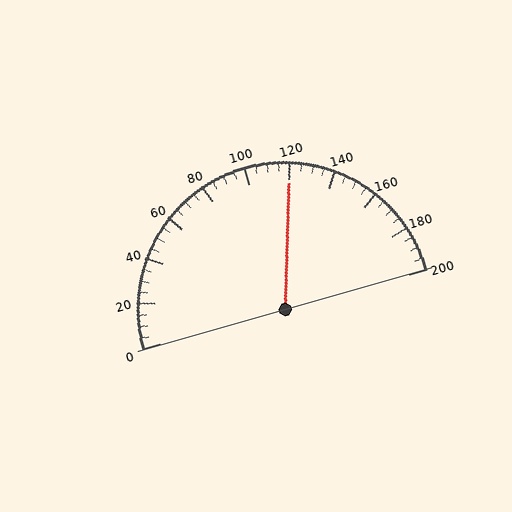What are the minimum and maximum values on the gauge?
The gauge ranges from 0 to 200.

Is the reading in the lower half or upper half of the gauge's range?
The reading is in the upper half of the range (0 to 200).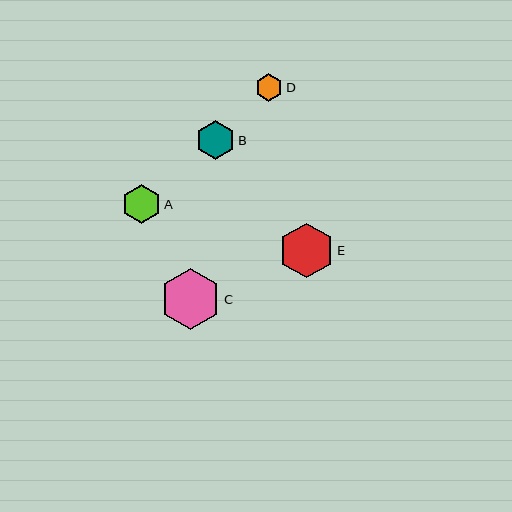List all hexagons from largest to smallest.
From largest to smallest: C, E, B, A, D.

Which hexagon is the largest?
Hexagon C is the largest with a size of approximately 61 pixels.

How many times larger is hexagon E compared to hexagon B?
Hexagon E is approximately 1.4 times the size of hexagon B.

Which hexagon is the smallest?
Hexagon D is the smallest with a size of approximately 27 pixels.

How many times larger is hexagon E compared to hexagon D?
Hexagon E is approximately 2.0 times the size of hexagon D.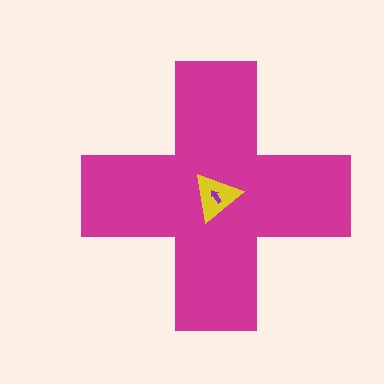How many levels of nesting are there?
3.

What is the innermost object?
The purple arrow.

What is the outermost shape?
The magenta cross.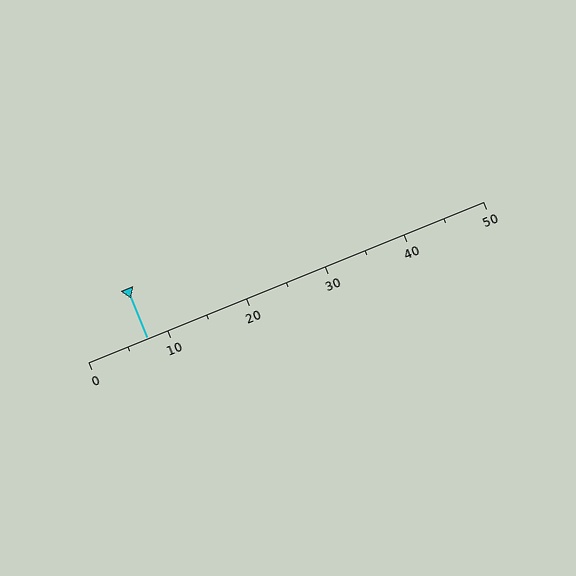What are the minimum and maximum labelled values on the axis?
The axis runs from 0 to 50.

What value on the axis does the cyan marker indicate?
The marker indicates approximately 7.5.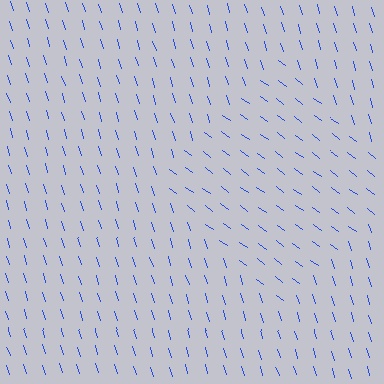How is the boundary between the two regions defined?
The boundary is defined purely by a change in line orientation (approximately 36 degrees difference). All lines are the same color and thickness.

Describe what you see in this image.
The image is filled with small blue line segments. A diamond region in the image has lines oriented differently from the surrounding lines, creating a visible texture boundary.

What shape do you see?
I see a diamond.